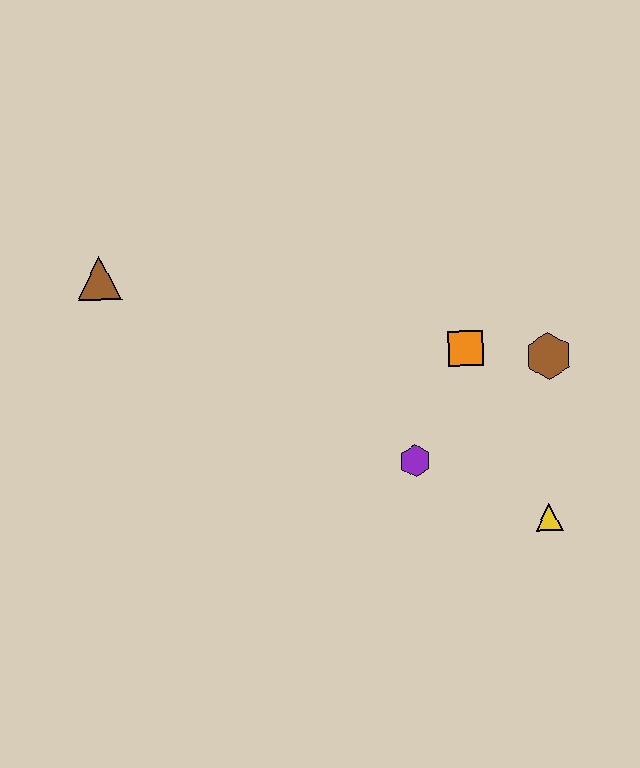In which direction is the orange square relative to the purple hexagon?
The orange square is above the purple hexagon.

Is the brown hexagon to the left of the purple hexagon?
No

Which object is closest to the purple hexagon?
The orange square is closest to the purple hexagon.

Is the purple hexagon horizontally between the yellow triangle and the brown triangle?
Yes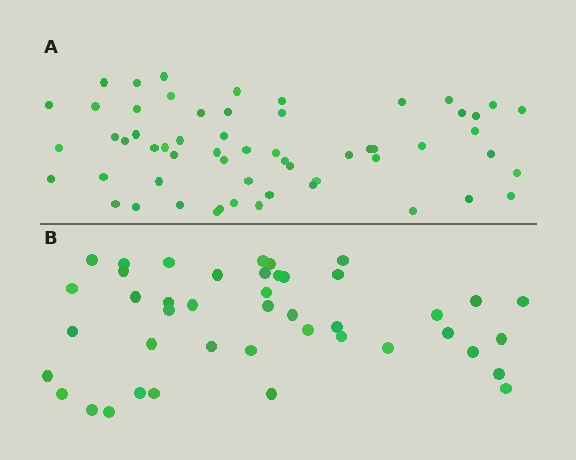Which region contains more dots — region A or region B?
Region A (the top region) has more dots.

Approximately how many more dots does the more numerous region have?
Region A has approximately 15 more dots than region B.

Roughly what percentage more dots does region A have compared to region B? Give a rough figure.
About 35% more.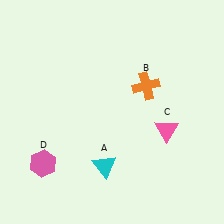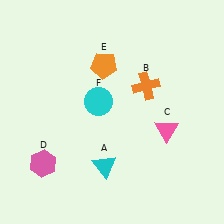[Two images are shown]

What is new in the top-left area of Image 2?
An orange pentagon (E) was added in the top-left area of Image 2.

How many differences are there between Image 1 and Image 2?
There are 2 differences between the two images.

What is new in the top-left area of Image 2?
A cyan circle (F) was added in the top-left area of Image 2.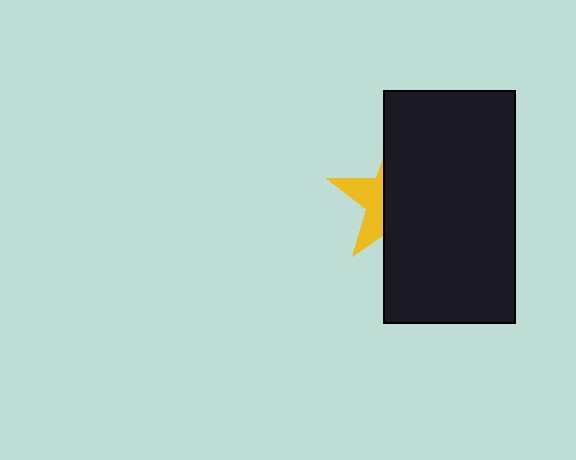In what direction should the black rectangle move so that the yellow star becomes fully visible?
The black rectangle should move right. That is the shortest direction to clear the overlap and leave the yellow star fully visible.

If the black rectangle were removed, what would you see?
You would see the complete yellow star.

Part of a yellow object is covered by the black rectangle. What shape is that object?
It is a star.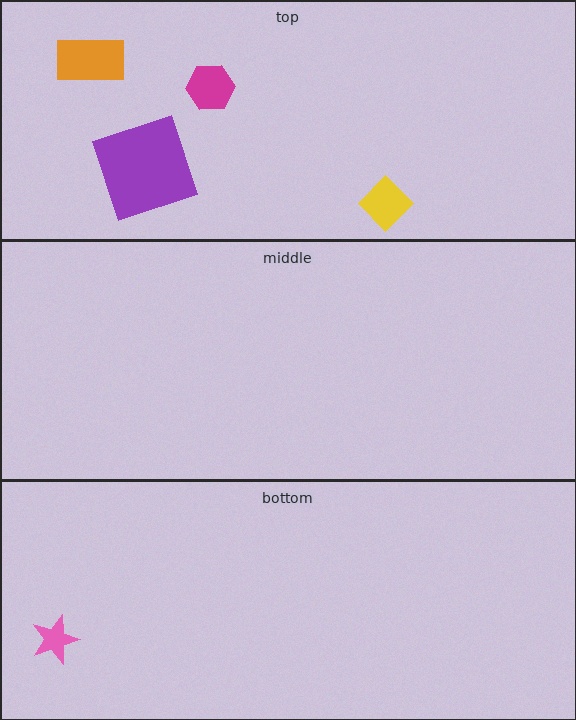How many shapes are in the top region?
4.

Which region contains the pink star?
The bottom region.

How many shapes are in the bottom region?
1.